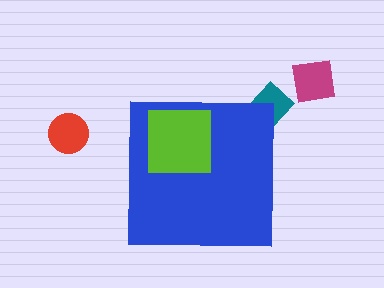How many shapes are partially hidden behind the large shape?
1 shape is partially hidden.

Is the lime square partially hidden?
No, the lime square is fully visible.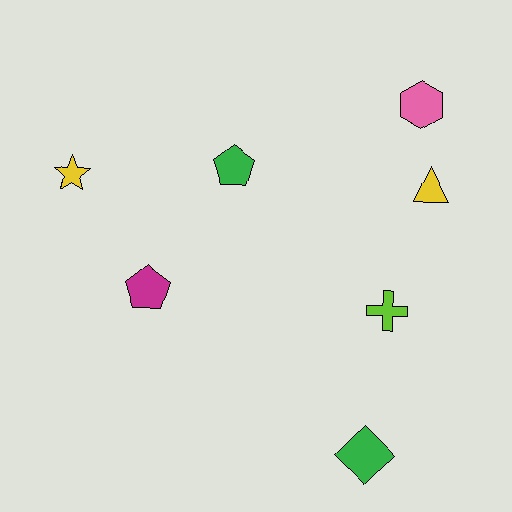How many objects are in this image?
There are 7 objects.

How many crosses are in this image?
There is 1 cross.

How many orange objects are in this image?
There are no orange objects.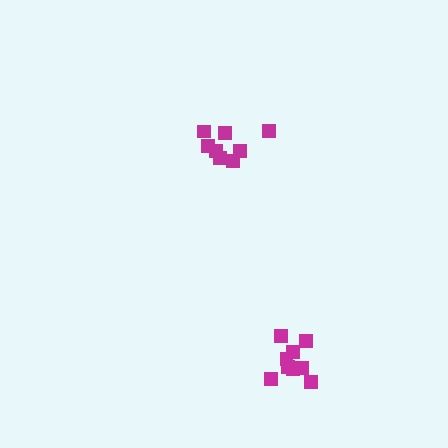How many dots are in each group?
Group 1: 9 dots, Group 2: 8 dots (17 total).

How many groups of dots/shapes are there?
There are 2 groups.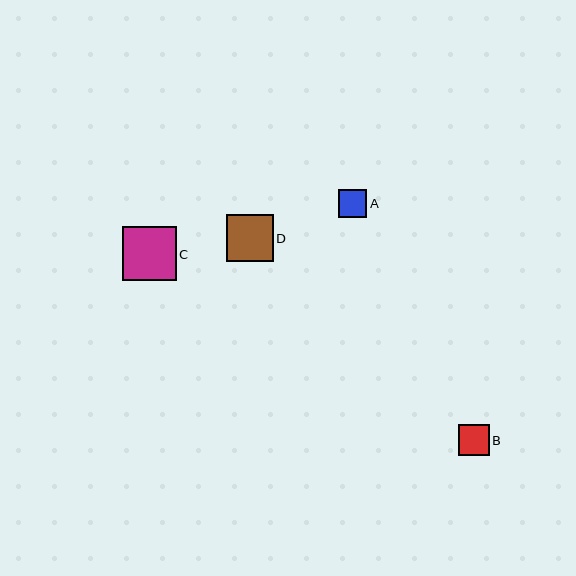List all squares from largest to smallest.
From largest to smallest: C, D, B, A.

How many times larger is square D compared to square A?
Square D is approximately 1.7 times the size of square A.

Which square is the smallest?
Square A is the smallest with a size of approximately 28 pixels.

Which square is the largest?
Square C is the largest with a size of approximately 54 pixels.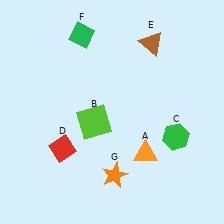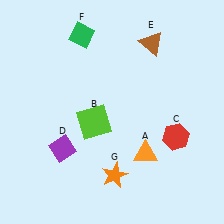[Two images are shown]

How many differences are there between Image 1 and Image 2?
There are 2 differences between the two images.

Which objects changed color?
C changed from green to red. D changed from red to purple.